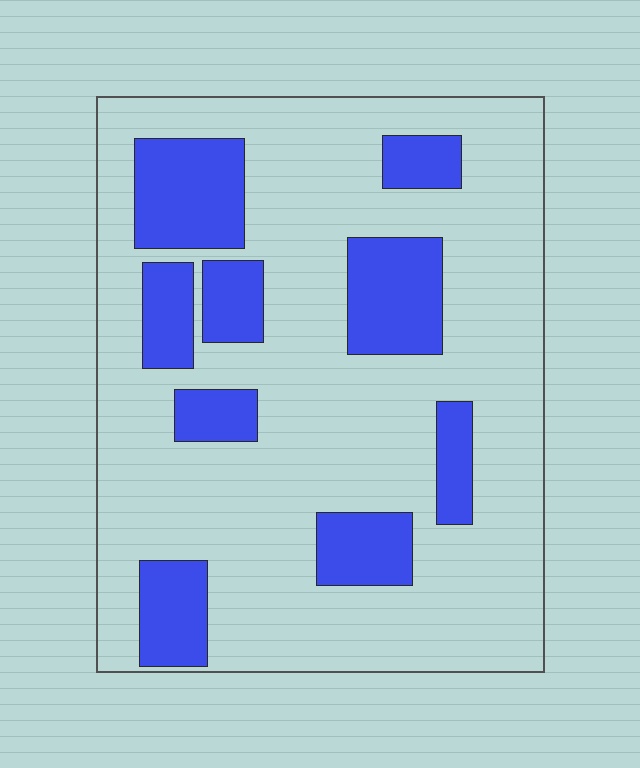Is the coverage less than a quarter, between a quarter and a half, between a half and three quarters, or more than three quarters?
Less than a quarter.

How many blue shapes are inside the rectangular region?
9.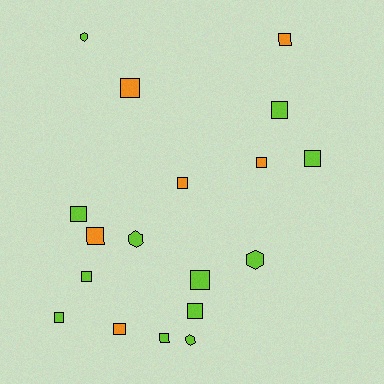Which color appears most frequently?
Lime, with 12 objects.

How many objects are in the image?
There are 18 objects.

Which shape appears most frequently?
Square, with 14 objects.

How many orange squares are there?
There are 6 orange squares.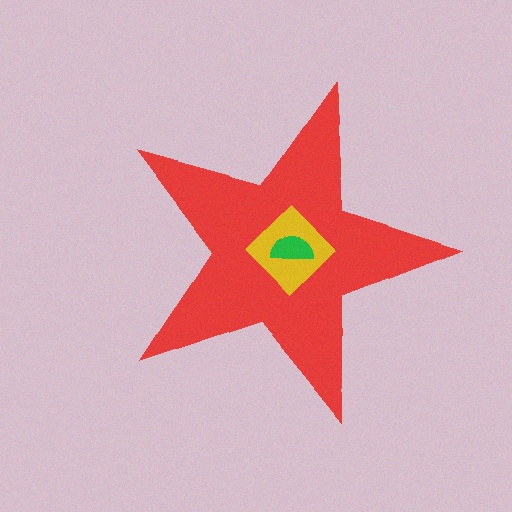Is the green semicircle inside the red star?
Yes.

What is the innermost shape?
The green semicircle.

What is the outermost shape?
The red star.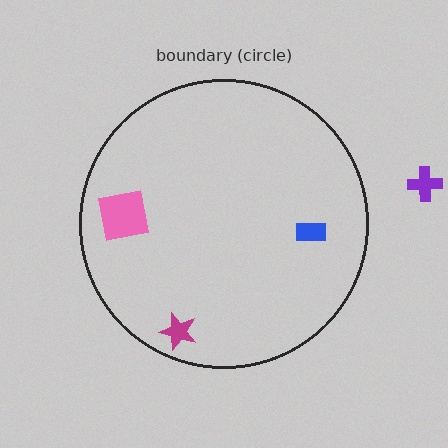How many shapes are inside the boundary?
3 inside, 1 outside.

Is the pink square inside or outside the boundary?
Inside.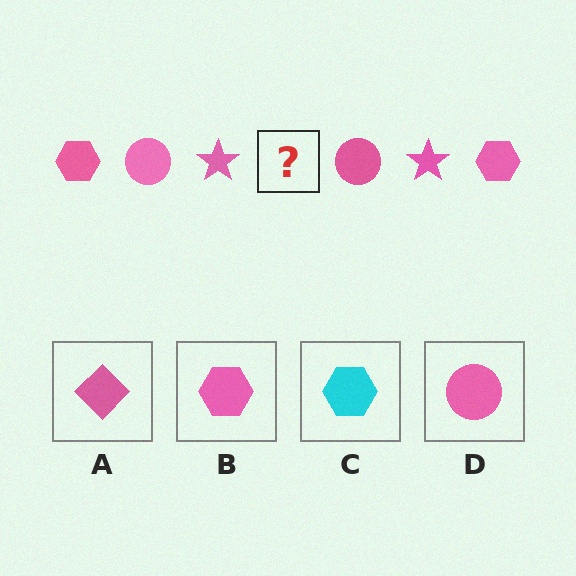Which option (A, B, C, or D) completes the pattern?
B.